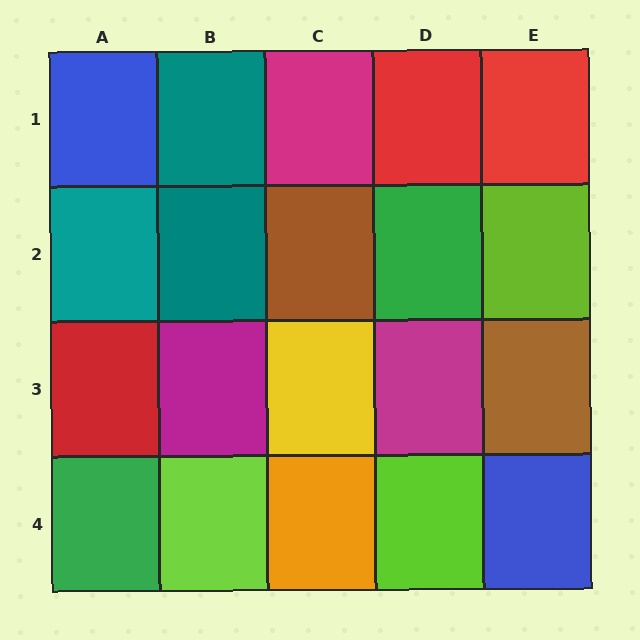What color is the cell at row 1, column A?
Blue.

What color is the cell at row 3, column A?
Red.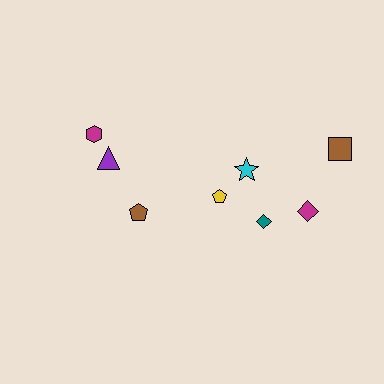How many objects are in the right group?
There are 5 objects.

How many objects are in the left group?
There are 3 objects.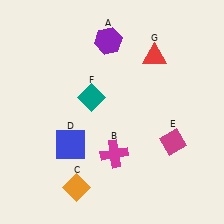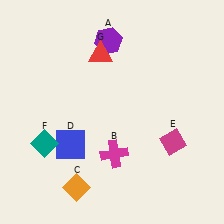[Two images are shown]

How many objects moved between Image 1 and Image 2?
2 objects moved between the two images.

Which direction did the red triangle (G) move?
The red triangle (G) moved left.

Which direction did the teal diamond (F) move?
The teal diamond (F) moved left.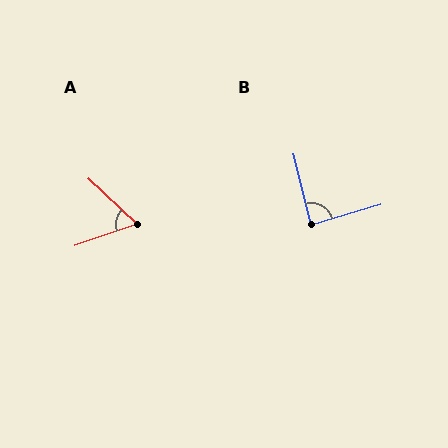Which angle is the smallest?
A, at approximately 62 degrees.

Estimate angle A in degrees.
Approximately 62 degrees.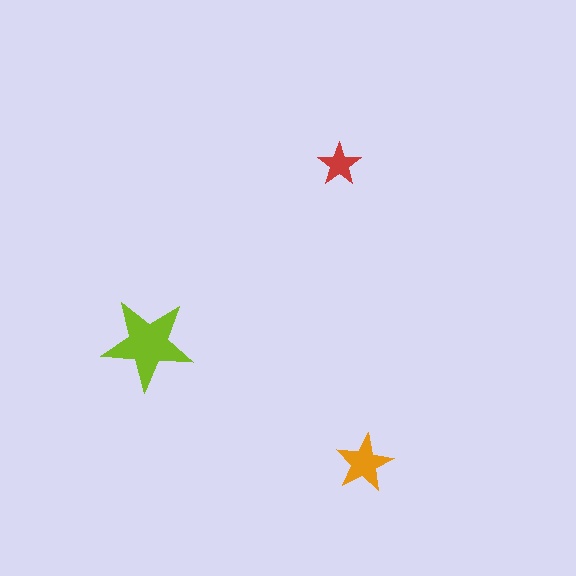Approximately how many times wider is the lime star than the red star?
About 2 times wider.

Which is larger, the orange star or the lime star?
The lime one.